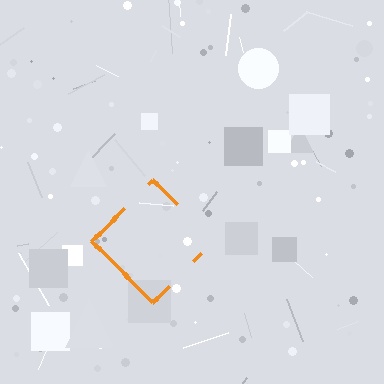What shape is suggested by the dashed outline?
The dashed outline suggests a diamond.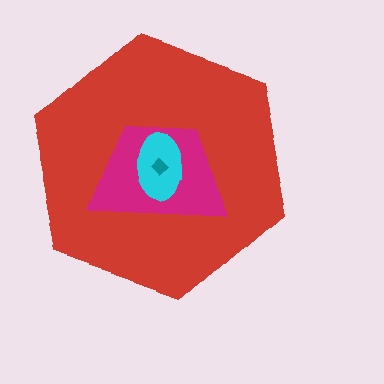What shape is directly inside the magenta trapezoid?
The cyan ellipse.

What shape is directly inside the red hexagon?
The magenta trapezoid.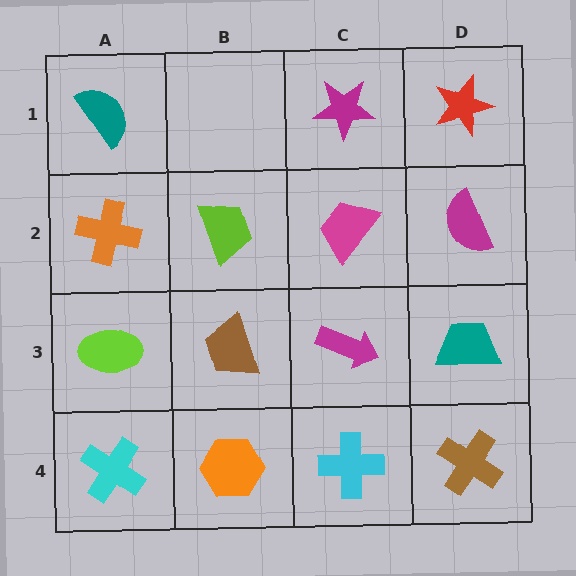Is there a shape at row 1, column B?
No, that cell is empty.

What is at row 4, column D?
A brown cross.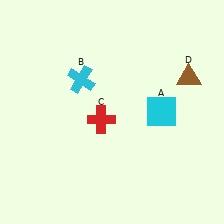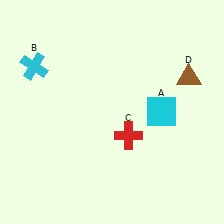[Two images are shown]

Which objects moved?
The objects that moved are: the cyan cross (B), the red cross (C).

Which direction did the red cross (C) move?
The red cross (C) moved right.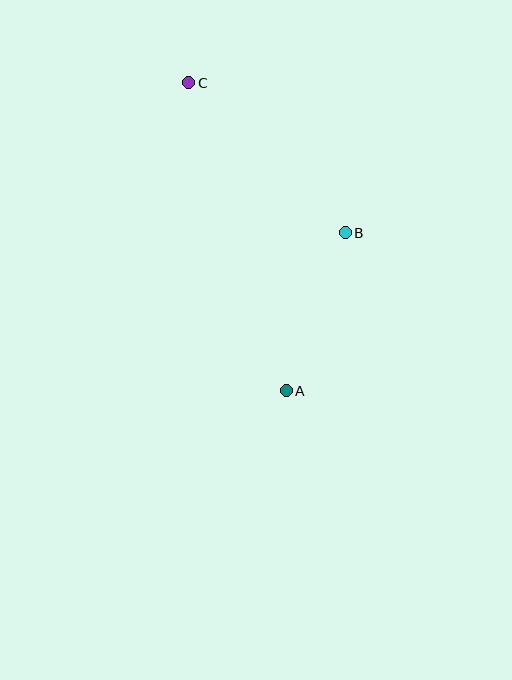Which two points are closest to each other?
Points A and B are closest to each other.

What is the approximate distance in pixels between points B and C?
The distance between B and C is approximately 217 pixels.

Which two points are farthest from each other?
Points A and C are farthest from each other.